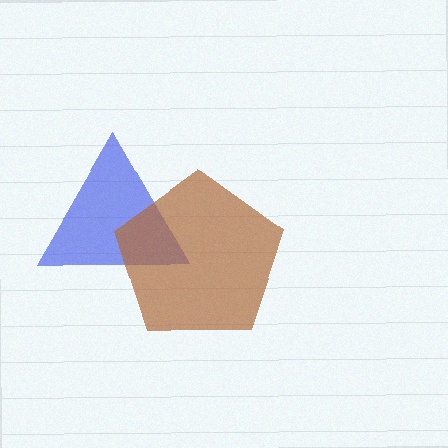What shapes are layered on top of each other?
The layered shapes are: a blue triangle, a brown pentagon.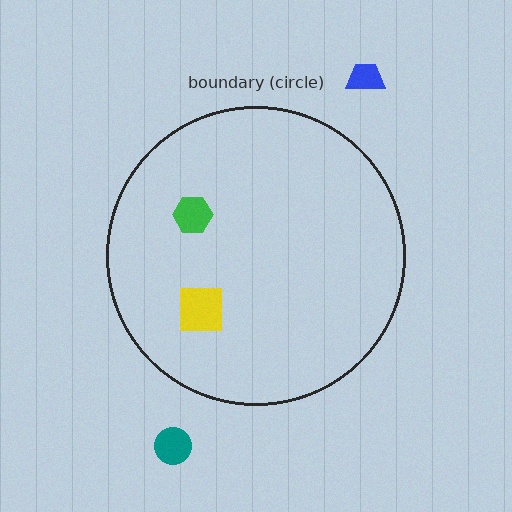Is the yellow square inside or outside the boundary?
Inside.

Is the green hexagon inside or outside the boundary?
Inside.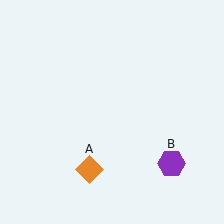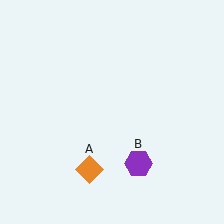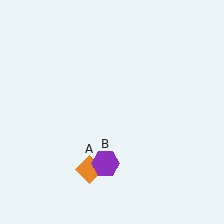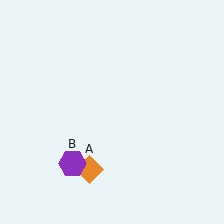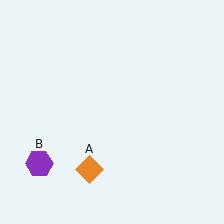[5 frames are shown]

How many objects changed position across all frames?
1 object changed position: purple hexagon (object B).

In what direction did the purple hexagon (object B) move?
The purple hexagon (object B) moved left.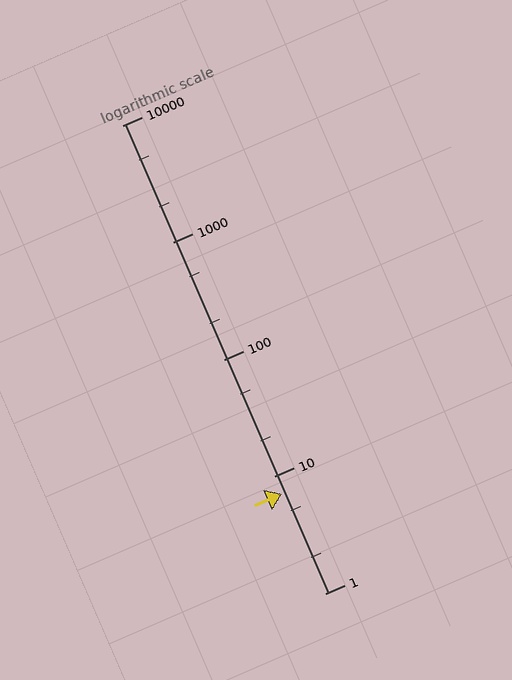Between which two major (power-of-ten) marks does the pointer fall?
The pointer is between 1 and 10.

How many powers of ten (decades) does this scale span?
The scale spans 4 decades, from 1 to 10000.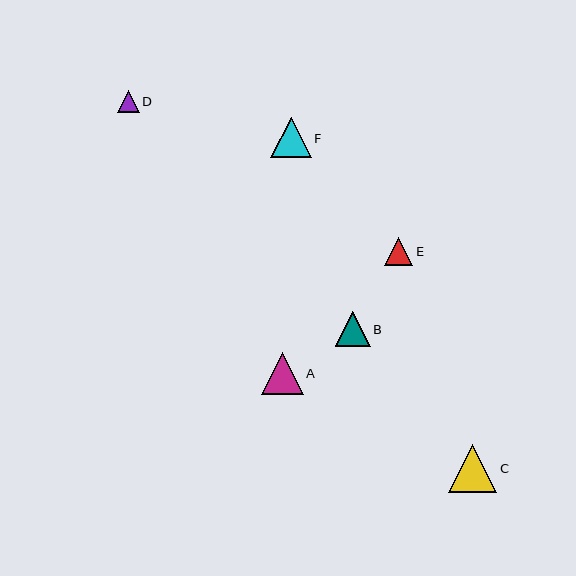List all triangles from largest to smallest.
From largest to smallest: C, A, F, B, E, D.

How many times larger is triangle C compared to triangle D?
Triangle C is approximately 2.2 times the size of triangle D.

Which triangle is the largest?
Triangle C is the largest with a size of approximately 49 pixels.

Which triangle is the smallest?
Triangle D is the smallest with a size of approximately 22 pixels.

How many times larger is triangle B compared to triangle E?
Triangle B is approximately 1.2 times the size of triangle E.